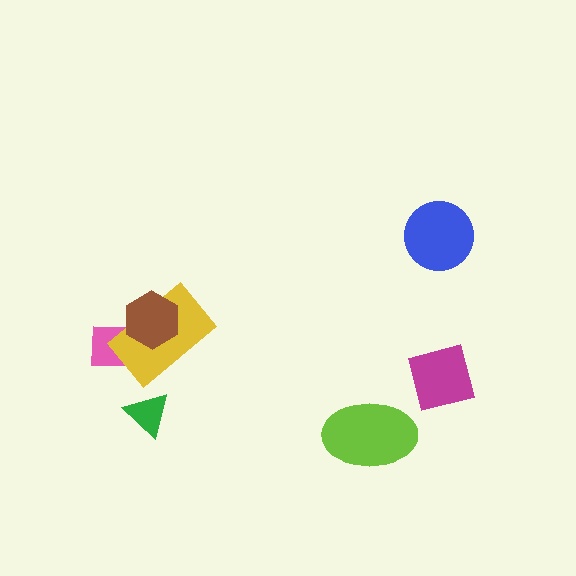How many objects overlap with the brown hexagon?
2 objects overlap with the brown hexagon.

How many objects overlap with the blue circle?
0 objects overlap with the blue circle.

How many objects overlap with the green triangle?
0 objects overlap with the green triangle.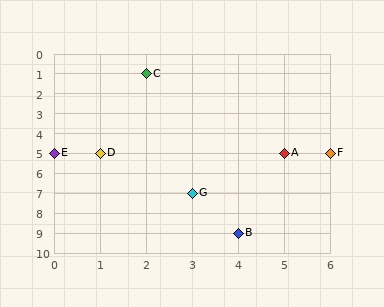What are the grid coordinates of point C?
Point C is at grid coordinates (2, 1).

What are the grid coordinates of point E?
Point E is at grid coordinates (0, 5).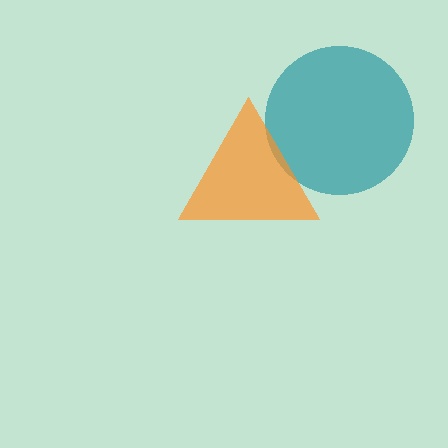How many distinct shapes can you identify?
There are 2 distinct shapes: a teal circle, an orange triangle.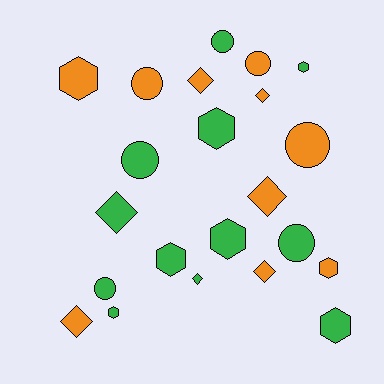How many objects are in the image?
There are 22 objects.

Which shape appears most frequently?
Hexagon, with 8 objects.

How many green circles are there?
There are 4 green circles.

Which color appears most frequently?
Green, with 12 objects.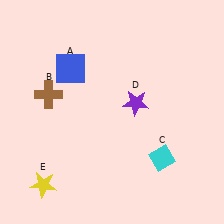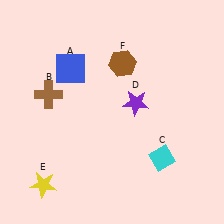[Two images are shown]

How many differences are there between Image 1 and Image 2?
There is 1 difference between the two images.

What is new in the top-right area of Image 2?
A brown hexagon (F) was added in the top-right area of Image 2.